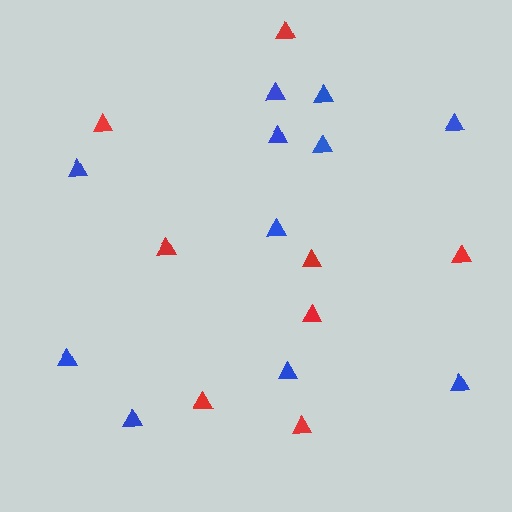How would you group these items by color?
There are 2 groups: one group of red triangles (8) and one group of blue triangles (11).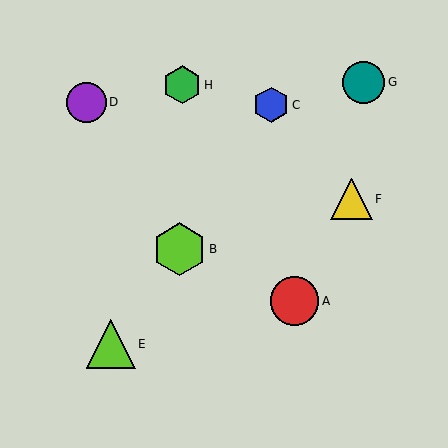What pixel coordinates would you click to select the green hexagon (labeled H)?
Click at (182, 85) to select the green hexagon H.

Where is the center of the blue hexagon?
The center of the blue hexagon is at (271, 105).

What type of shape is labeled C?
Shape C is a blue hexagon.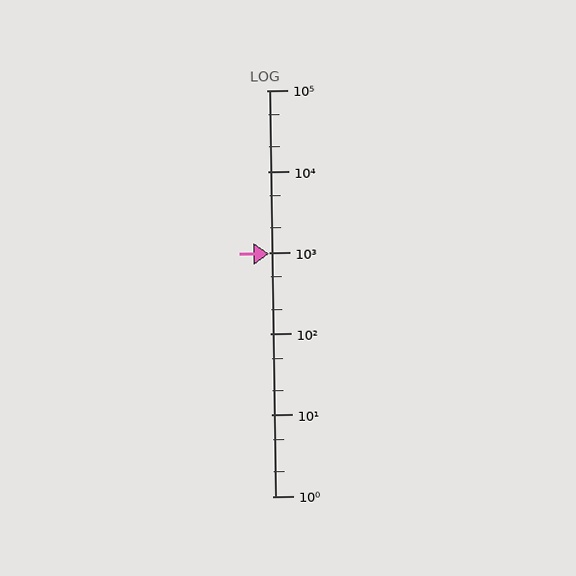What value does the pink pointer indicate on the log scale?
The pointer indicates approximately 960.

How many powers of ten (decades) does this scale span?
The scale spans 5 decades, from 1 to 100000.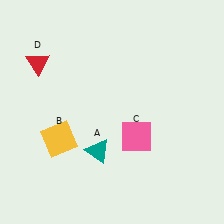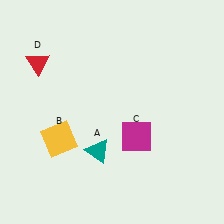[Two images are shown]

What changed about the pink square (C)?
In Image 1, C is pink. In Image 2, it changed to magenta.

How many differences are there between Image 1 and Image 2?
There is 1 difference between the two images.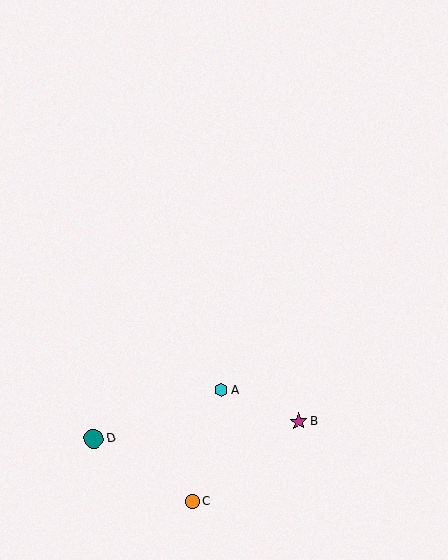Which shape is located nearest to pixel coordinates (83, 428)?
The teal circle (labeled D) at (94, 439) is nearest to that location.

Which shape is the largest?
The teal circle (labeled D) is the largest.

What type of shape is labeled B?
Shape B is a magenta star.